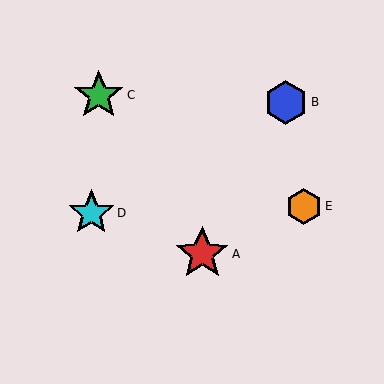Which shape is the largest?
The red star (labeled A) is the largest.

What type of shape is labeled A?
Shape A is a red star.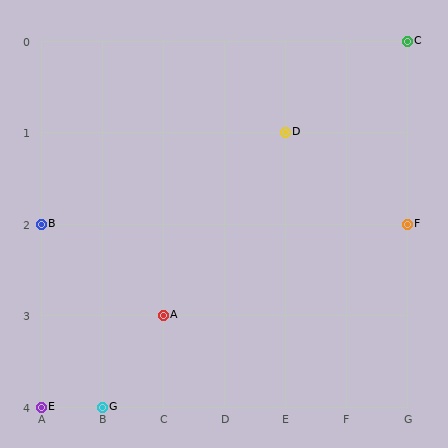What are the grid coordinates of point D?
Point D is at grid coordinates (E, 1).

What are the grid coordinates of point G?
Point G is at grid coordinates (B, 4).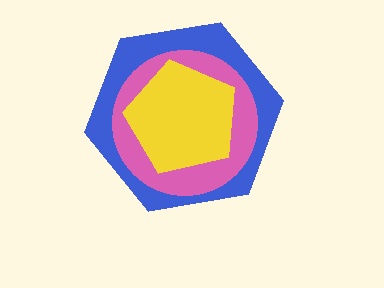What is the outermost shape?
The blue hexagon.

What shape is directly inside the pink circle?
The yellow pentagon.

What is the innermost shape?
The yellow pentagon.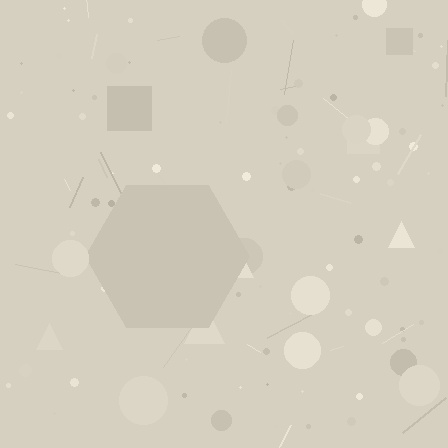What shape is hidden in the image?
A hexagon is hidden in the image.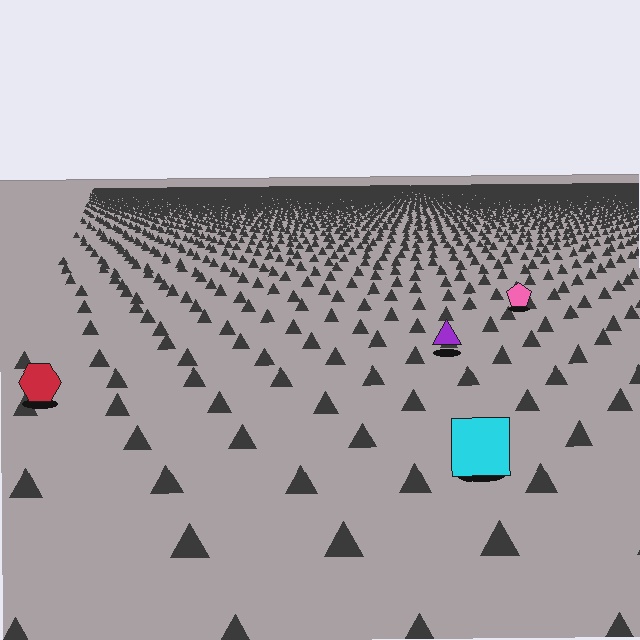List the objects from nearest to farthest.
From nearest to farthest: the cyan square, the red hexagon, the purple triangle, the pink pentagon.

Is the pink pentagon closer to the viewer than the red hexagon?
No. The red hexagon is closer — you can tell from the texture gradient: the ground texture is coarser near it.